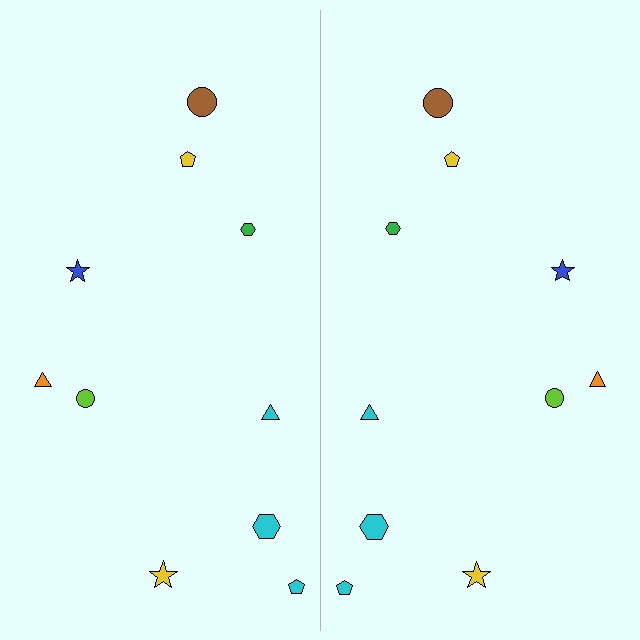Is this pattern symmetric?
Yes, this pattern has bilateral (reflection) symmetry.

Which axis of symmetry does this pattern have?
The pattern has a vertical axis of symmetry running through the center of the image.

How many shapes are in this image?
There are 20 shapes in this image.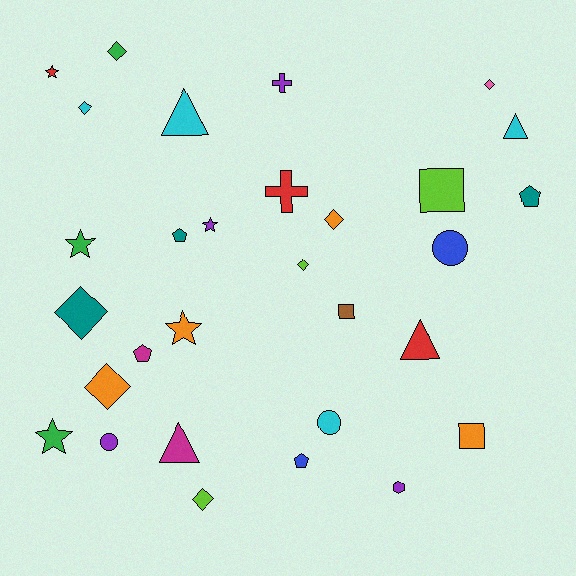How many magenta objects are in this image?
There are 2 magenta objects.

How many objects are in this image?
There are 30 objects.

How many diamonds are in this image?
There are 8 diamonds.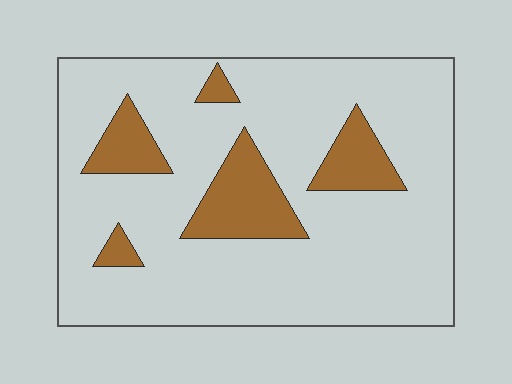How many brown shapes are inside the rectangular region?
5.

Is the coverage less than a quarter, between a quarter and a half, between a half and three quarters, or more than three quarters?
Less than a quarter.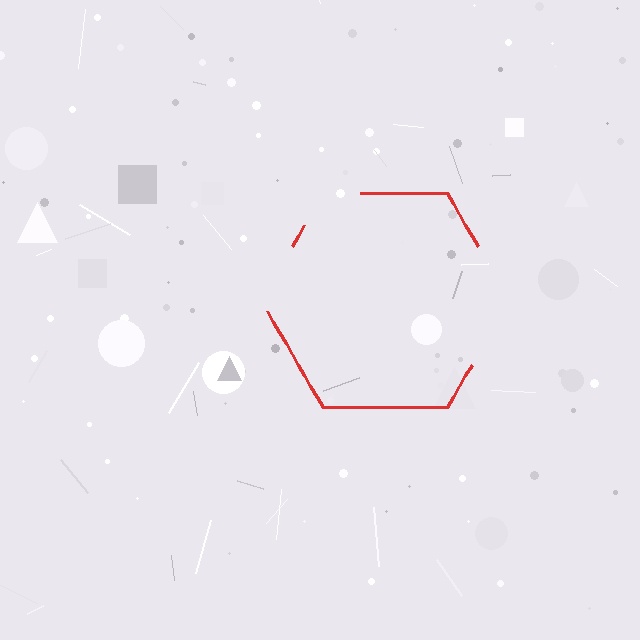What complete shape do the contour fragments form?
The contour fragments form a hexagon.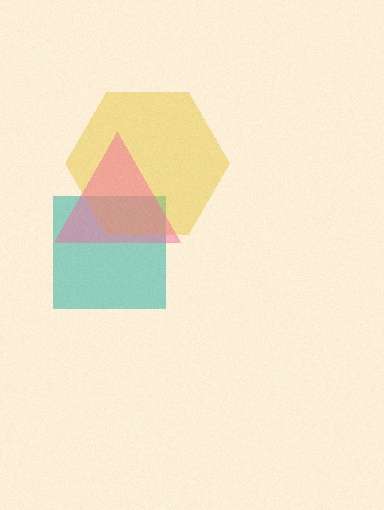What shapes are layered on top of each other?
The layered shapes are: a teal square, a yellow hexagon, a pink triangle.